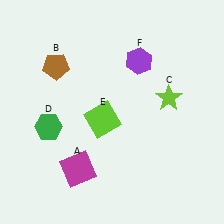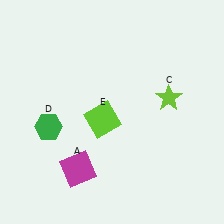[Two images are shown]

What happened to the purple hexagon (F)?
The purple hexagon (F) was removed in Image 2. It was in the top-right area of Image 1.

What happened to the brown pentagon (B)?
The brown pentagon (B) was removed in Image 2. It was in the top-left area of Image 1.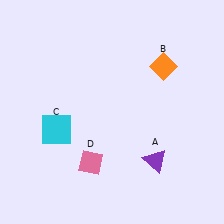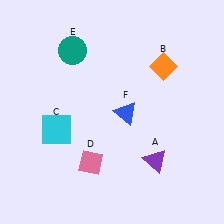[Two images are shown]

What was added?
A teal circle (E), a blue triangle (F) were added in Image 2.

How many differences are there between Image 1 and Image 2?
There are 2 differences between the two images.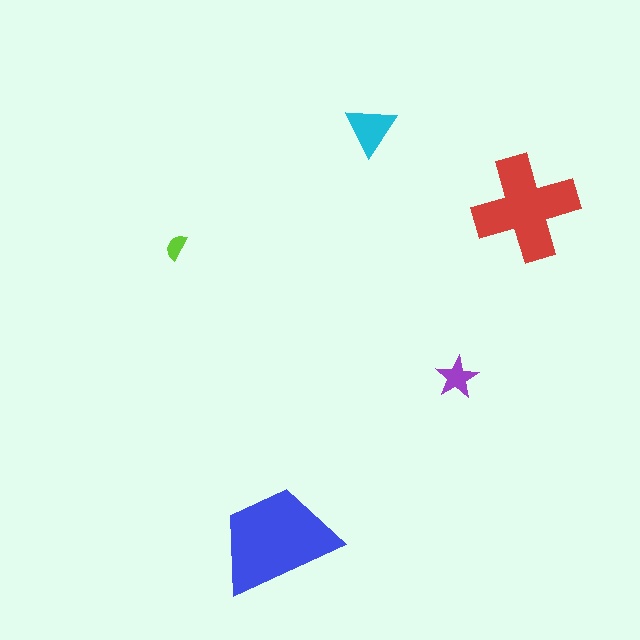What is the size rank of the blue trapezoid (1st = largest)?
1st.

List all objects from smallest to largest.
The lime semicircle, the purple star, the cyan triangle, the red cross, the blue trapezoid.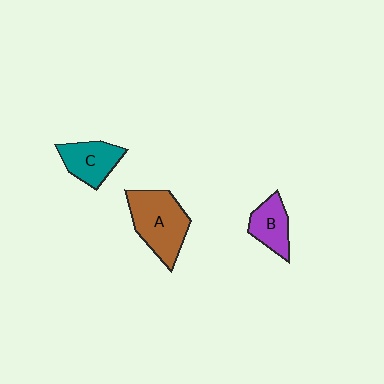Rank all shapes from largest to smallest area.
From largest to smallest: A (brown), C (teal), B (purple).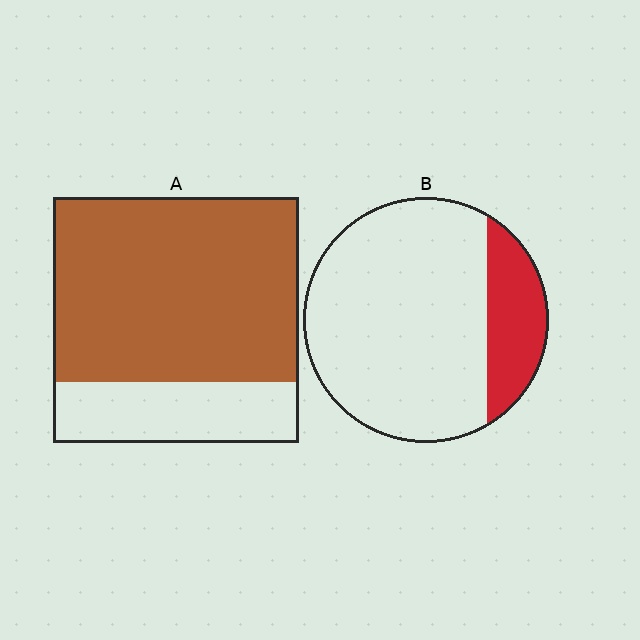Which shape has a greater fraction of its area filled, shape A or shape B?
Shape A.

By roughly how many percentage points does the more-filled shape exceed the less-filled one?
By roughly 55 percentage points (A over B).